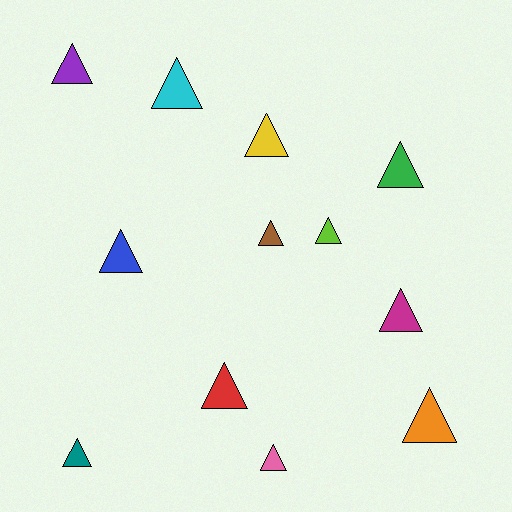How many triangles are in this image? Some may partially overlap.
There are 12 triangles.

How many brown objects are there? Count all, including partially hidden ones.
There is 1 brown object.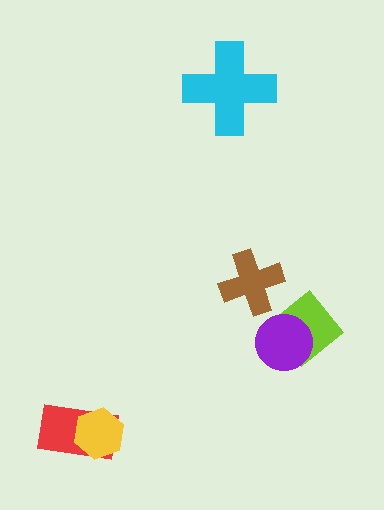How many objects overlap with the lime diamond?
1 object overlaps with the lime diamond.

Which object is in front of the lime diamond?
The purple circle is in front of the lime diamond.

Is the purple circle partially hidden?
No, no other shape covers it.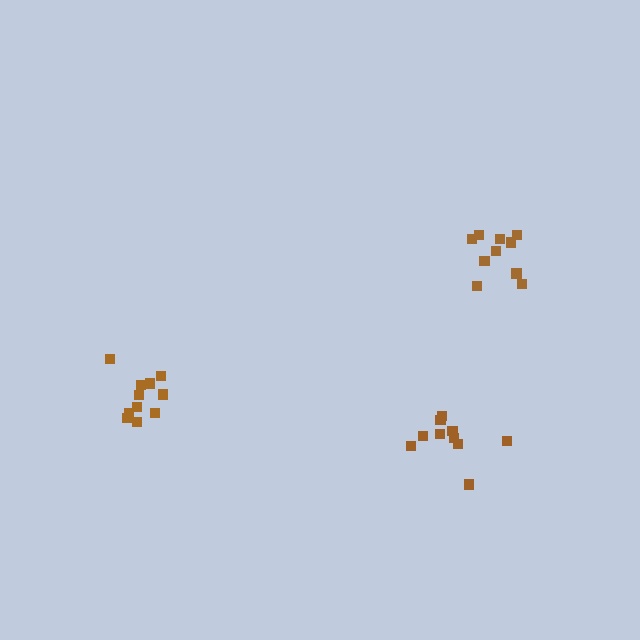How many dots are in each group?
Group 1: 10 dots, Group 2: 11 dots, Group 3: 10 dots (31 total).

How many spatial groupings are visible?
There are 3 spatial groupings.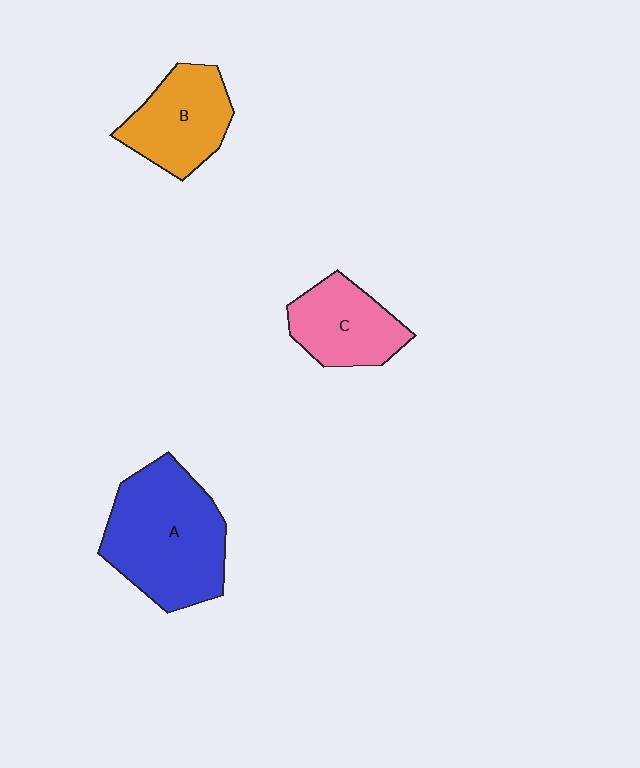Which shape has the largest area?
Shape A (blue).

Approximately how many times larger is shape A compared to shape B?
Approximately 1.6 times.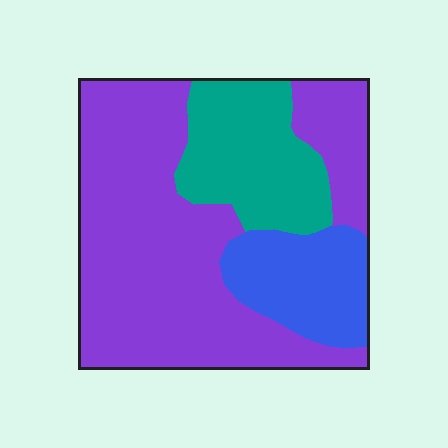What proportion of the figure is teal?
Teal takes up about one fifth (1/5) of the figure.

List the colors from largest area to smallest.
From largest to smallest: purple, teal, blue.